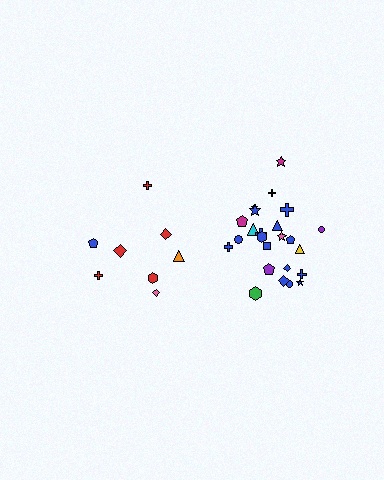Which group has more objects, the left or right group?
The right group.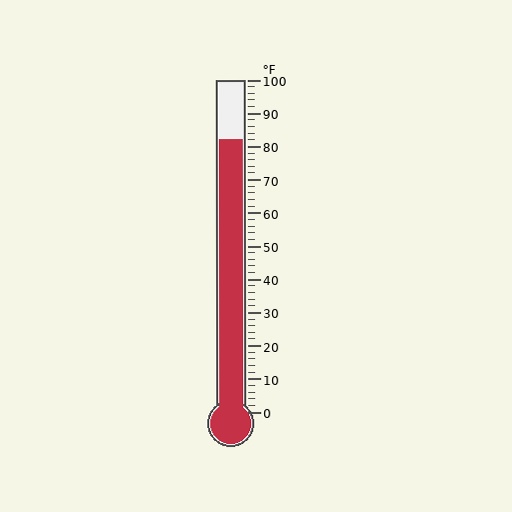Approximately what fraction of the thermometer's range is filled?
The thermometer is filled to approximately 80% of its range.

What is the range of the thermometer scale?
The thermometer scale ranges from 0°F to 100°F.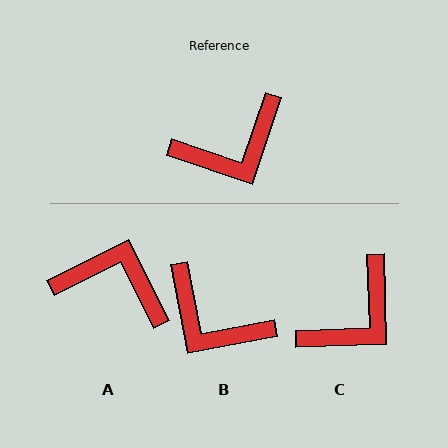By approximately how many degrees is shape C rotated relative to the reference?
Approximately 20 degrees counter-clockwise.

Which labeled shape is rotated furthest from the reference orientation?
A, about 135 degrees away.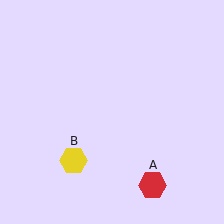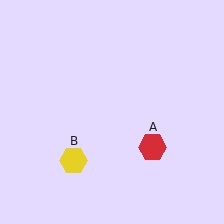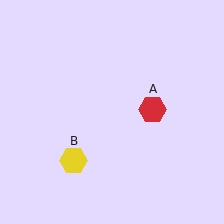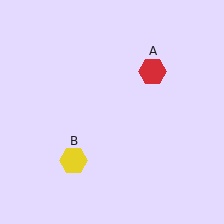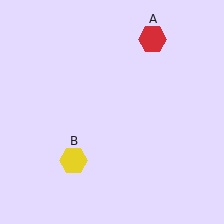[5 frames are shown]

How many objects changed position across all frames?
1 object changed position: red hexagon (object A).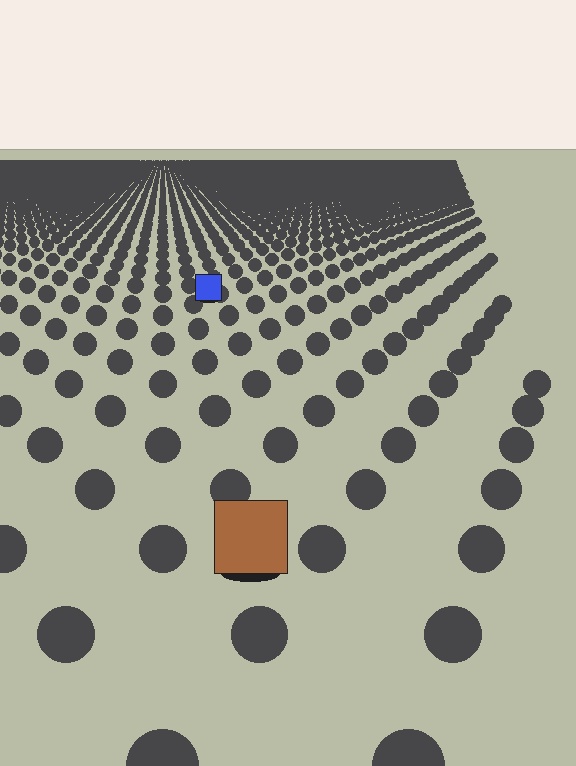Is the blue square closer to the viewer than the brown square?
No. The brown square is closer — you can tell from the texture gradient: the ground texture is coarser near it.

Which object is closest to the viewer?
The brown square is closest. The texture marks near it are larger and more spread out.